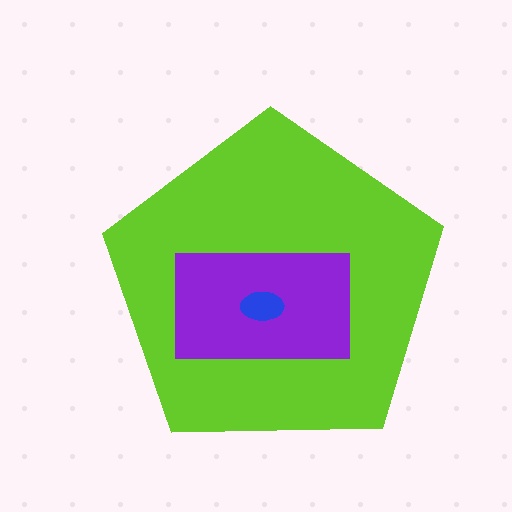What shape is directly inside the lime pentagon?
The purple rectangle.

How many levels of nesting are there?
3.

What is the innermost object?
The blue ellipse.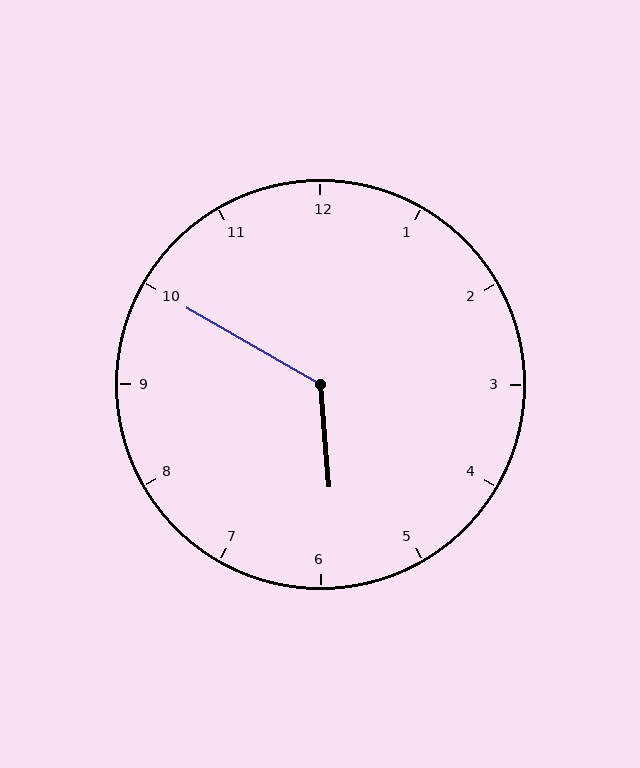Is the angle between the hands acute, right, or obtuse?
It is obtuse.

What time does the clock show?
5:50.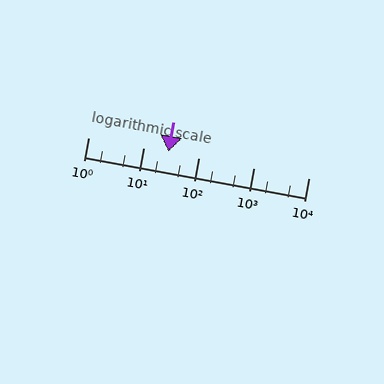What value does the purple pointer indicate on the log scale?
The pointer indicates approximately 28.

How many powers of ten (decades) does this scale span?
The scale spans 4 decades, from 1 to 10000.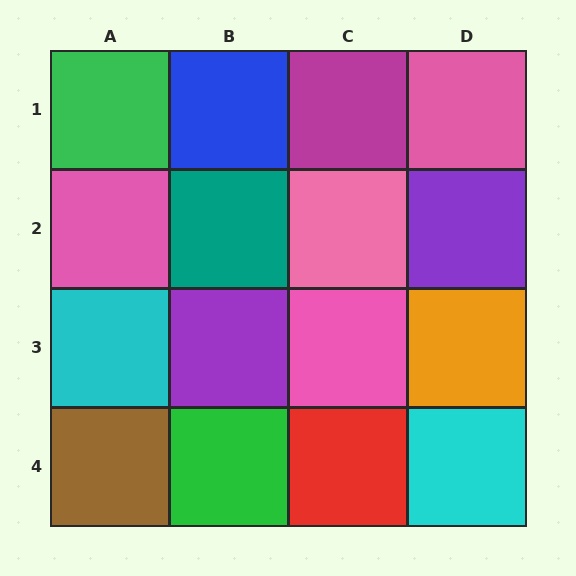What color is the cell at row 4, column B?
Green.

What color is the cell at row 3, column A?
Cyan.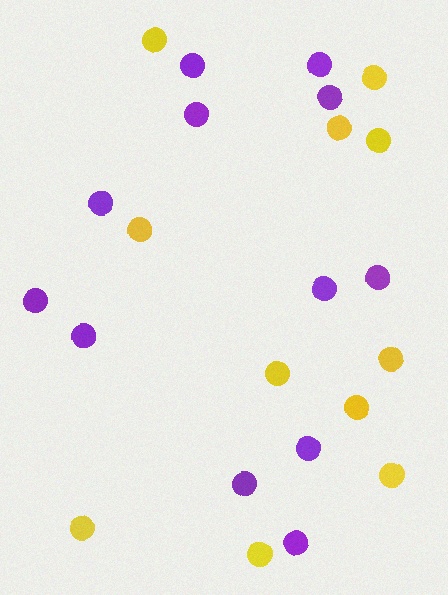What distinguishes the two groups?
There are 2 groups: one group of purple circles (12) and one group of yellow circles (11).